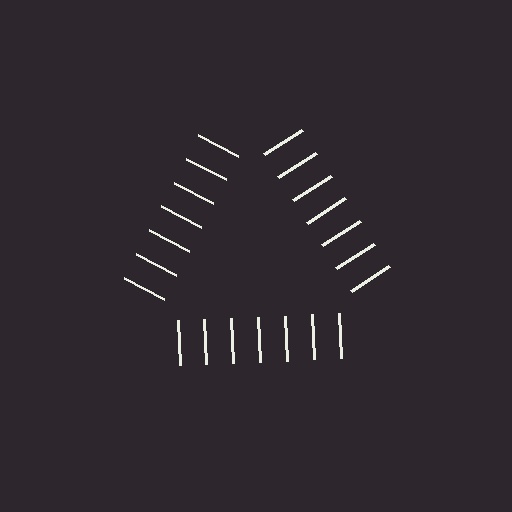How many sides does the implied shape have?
3 sides — the line-ends trace a triangle.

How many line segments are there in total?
21 — 7 along each of the 3 edges.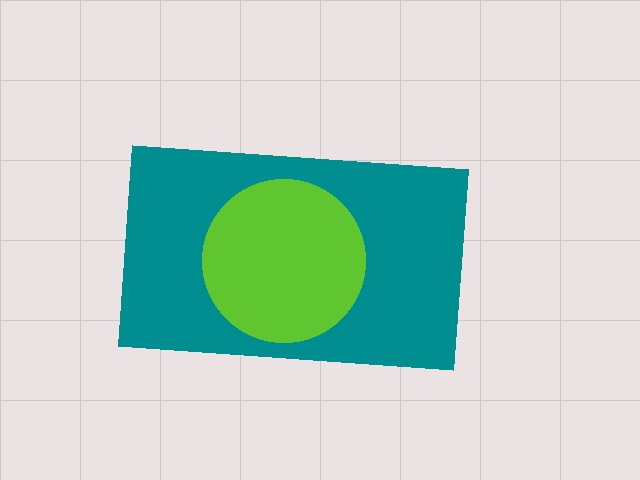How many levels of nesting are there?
2.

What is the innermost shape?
The lime circle.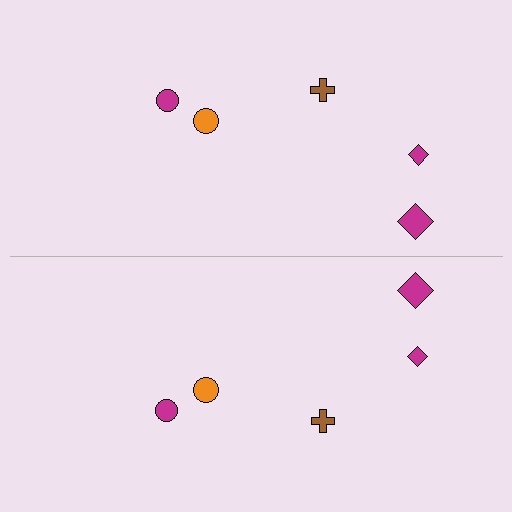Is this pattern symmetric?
Yes, this pattern has bilateral (reflection) symmetry.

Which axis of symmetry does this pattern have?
The pattern has a horizontal axis of symmetry running through the center of the image.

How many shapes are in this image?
There are 10 shapes in this image.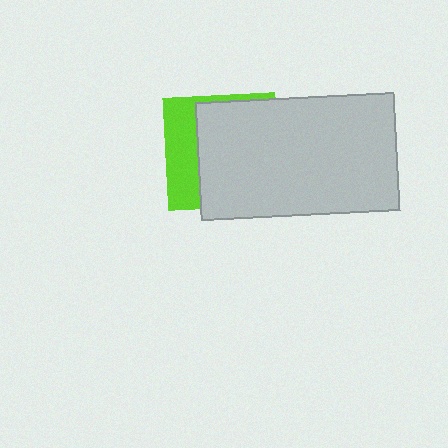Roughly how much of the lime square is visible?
A small part of it is visible (roughly 32%).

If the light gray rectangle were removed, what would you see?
You would see the complete lime square.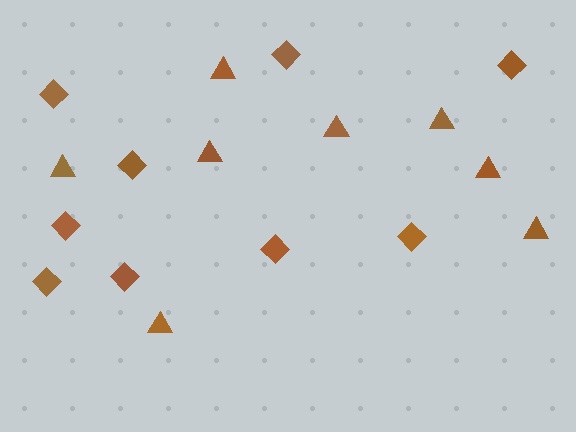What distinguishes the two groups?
There are 2 groups: one group of diamonds (9) and one group of triangles (8).